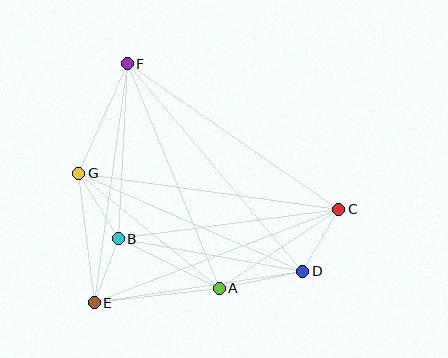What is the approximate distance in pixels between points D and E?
The distance between D and E is approximately 211 pixels.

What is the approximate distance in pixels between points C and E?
The distance between C and E is approximately 262 pixels.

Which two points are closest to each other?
Points B and E are closest to each other.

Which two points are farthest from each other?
Points D and F are farthest from each other.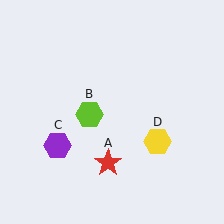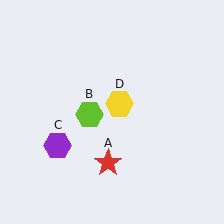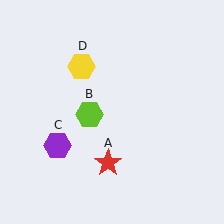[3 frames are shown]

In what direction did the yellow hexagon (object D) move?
The yellow hexagon (object D) moved up and to the left.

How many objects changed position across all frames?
1 object changed position: yellow hexagon (object D).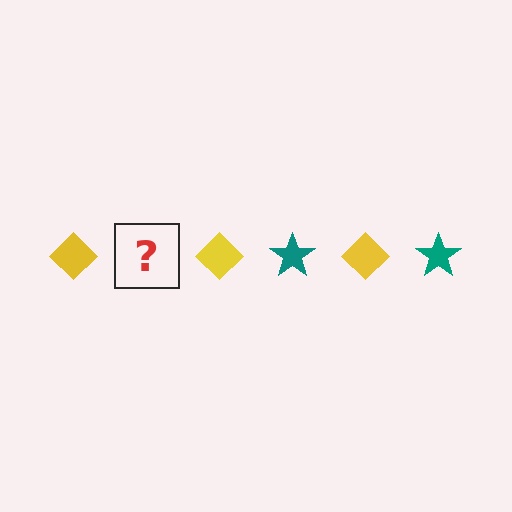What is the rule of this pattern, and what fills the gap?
The rule is that the pattern alternates between yellow diamond and teal star. The gap should be filled with a teal star.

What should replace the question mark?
The question mark should be replaced with a teal star.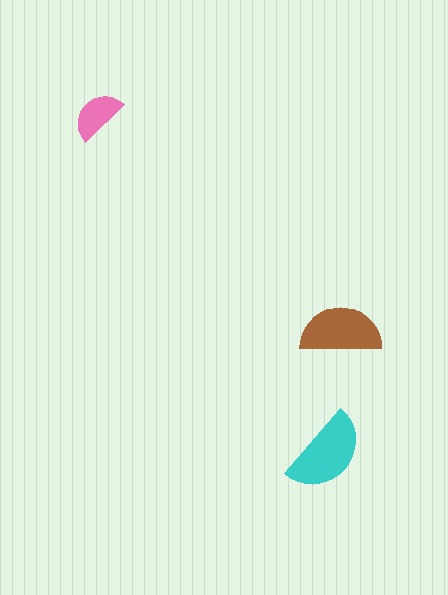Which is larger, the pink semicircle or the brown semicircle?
The brown one.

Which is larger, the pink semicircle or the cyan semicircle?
The cyan one.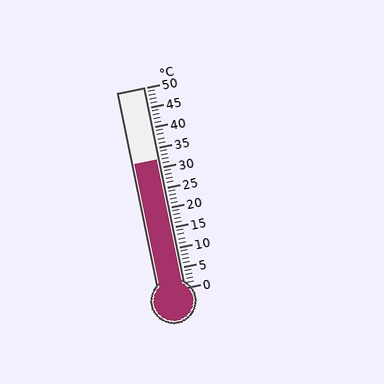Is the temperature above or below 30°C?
The temperature is above 30°C.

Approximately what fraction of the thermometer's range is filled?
The thermometer is filled to approximately 65% of its range.